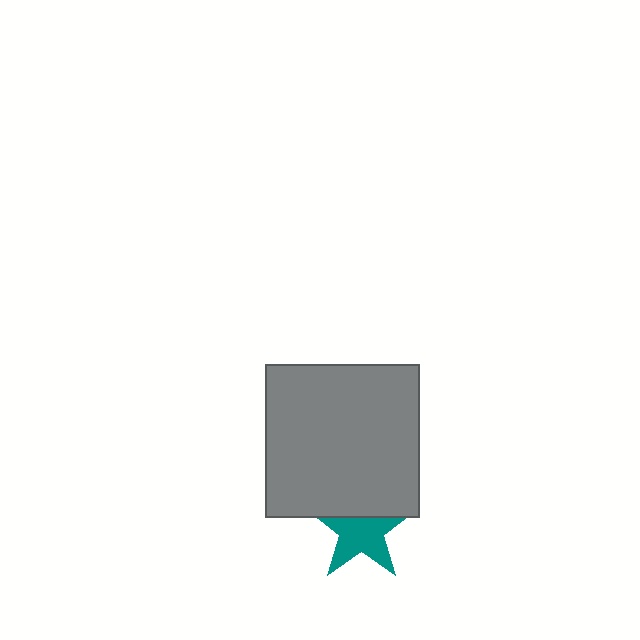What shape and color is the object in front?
The object in front is a gray square.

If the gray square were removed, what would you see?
You would see the complete teal star.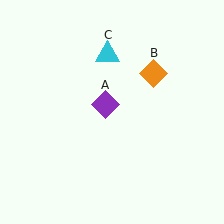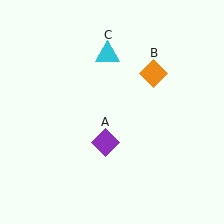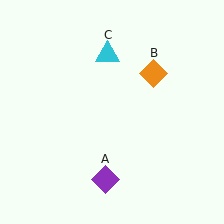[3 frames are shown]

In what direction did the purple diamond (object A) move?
The purple diamond (object A) moved down.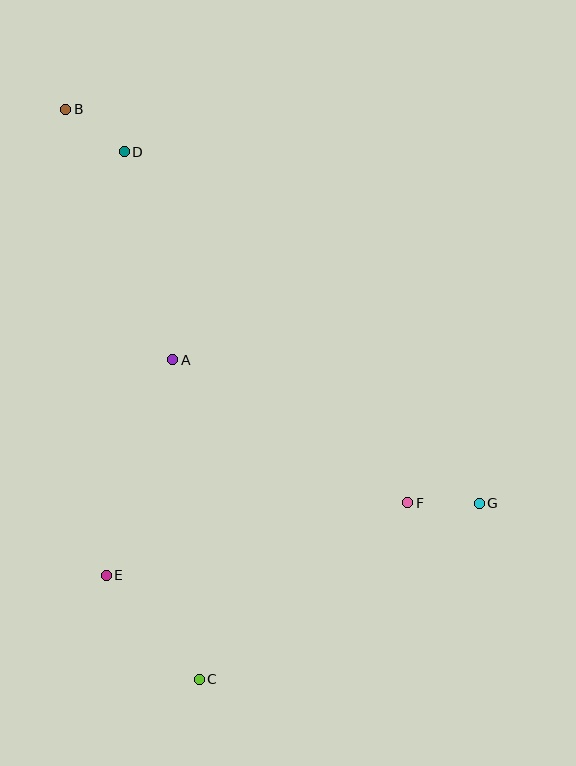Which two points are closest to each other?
Points F and G are closest to each other.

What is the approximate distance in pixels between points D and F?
The distance between D and F is approximately 451 pixels.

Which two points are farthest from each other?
Points B and C are farthest from each other.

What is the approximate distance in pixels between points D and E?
The distance between D and E is approximately 424 pixels.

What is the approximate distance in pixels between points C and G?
The distance between C and G is approximately 331 pixels.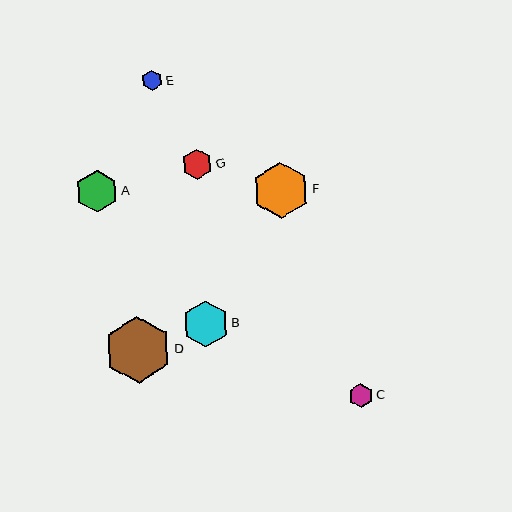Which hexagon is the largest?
Hexagon D is the largest with a size of approximately 67 pixels.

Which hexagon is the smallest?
Hexagon E is the smallest with a size of approximately 20 pixels.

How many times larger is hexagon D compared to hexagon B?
Hexagon D is approximately 1.4 times the size of hexagon B.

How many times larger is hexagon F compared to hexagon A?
Hexagon F is approximately 1.3 times the size of hexagon A.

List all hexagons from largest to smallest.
From largest to smallest: D, F, B, A, G, C, E.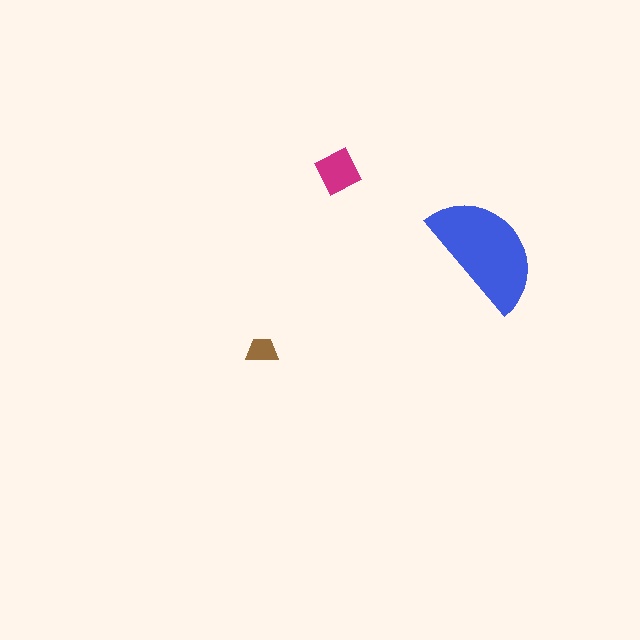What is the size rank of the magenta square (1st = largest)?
2nd.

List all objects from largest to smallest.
The blue semicircle, the magenta square, the brown trapezoid.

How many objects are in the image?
There are 3 objects in the image.